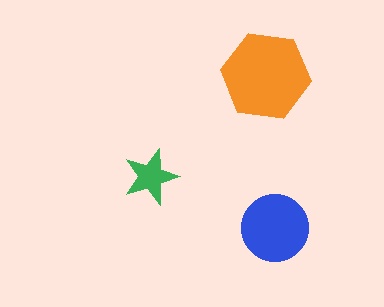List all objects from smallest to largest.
The green star, the blue circle, the orange hexagon.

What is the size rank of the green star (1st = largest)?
3rd.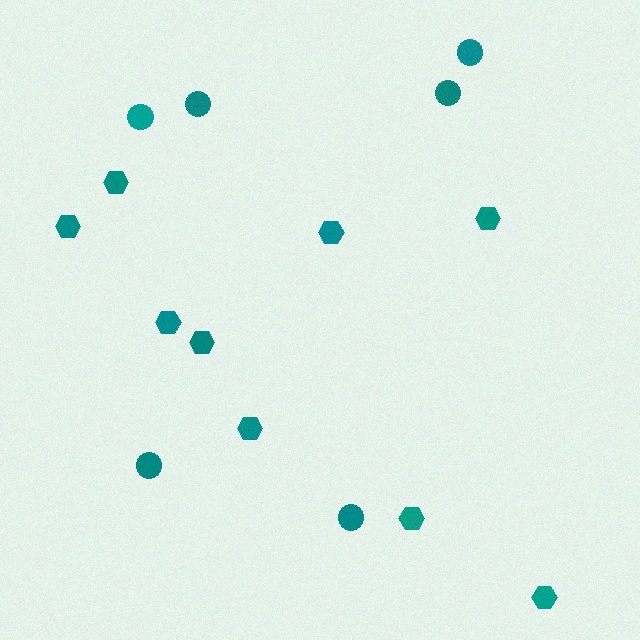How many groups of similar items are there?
There are 2 groups: one group of hexagons (9) and one group of circles (6).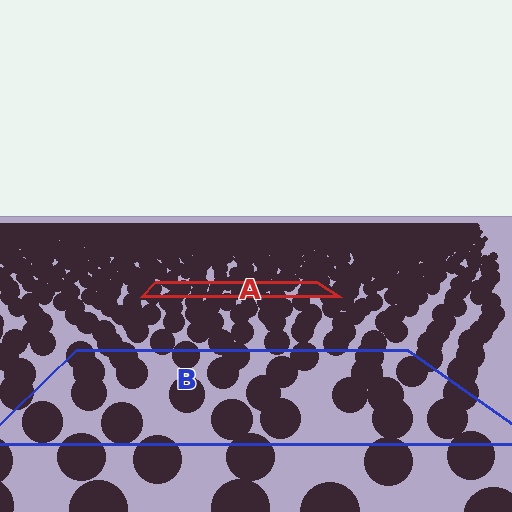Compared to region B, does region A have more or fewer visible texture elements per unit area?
Region A has more texture elements per unit area — they are packed more densely because it is farther away.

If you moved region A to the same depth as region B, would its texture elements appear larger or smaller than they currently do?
They would appear larger. At a closer depth, the same texture elements are projected at a bigger on-screen size.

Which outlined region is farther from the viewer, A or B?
Region A is farther from the viewer — the texture elements inside it appear smaller and more densely packed.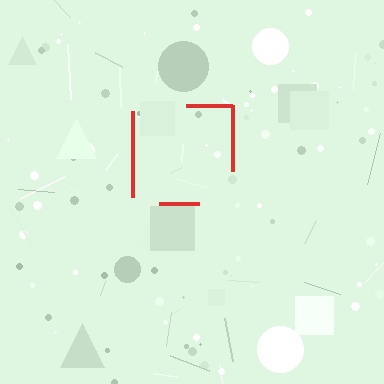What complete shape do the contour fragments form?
The contour fragments form a square.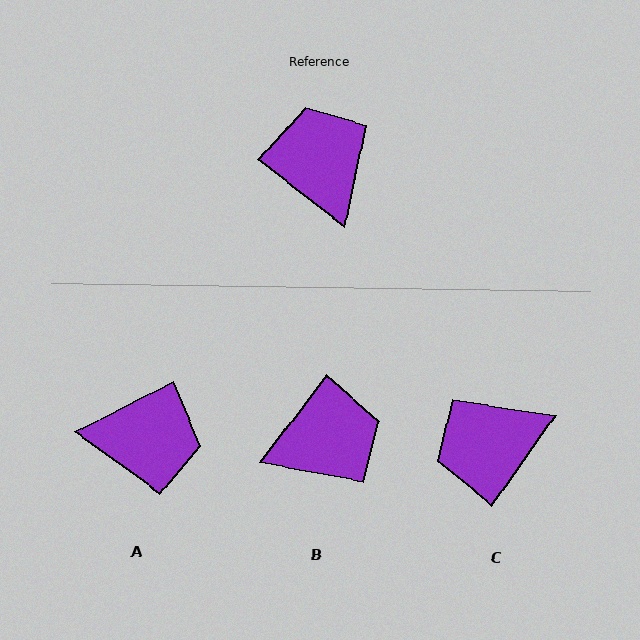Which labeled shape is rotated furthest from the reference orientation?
A, about 115 degrees away.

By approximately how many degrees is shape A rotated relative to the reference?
Approximately 115 degrees clockwise.